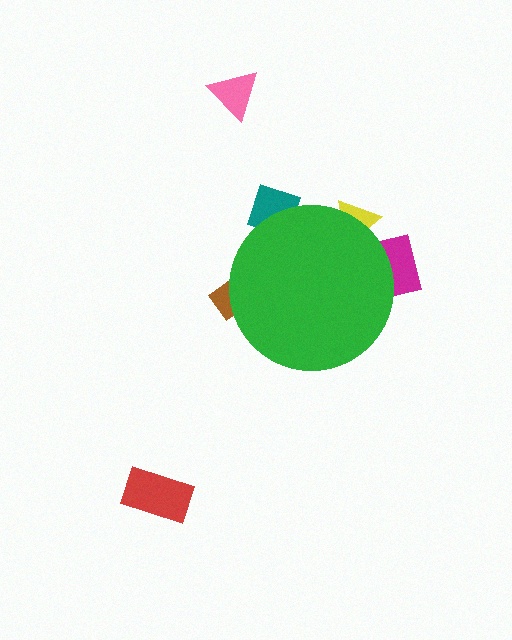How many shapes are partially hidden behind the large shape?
4 shapes are partially hidden.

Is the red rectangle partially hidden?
No, the red rectangle is fully visible.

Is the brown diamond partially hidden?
Yes, the brown diamond is partially hidden behind the green circle.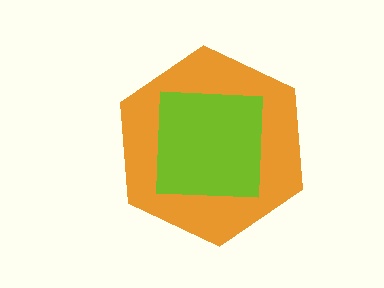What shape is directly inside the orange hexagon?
The lime square.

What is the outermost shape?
The orange hexagon.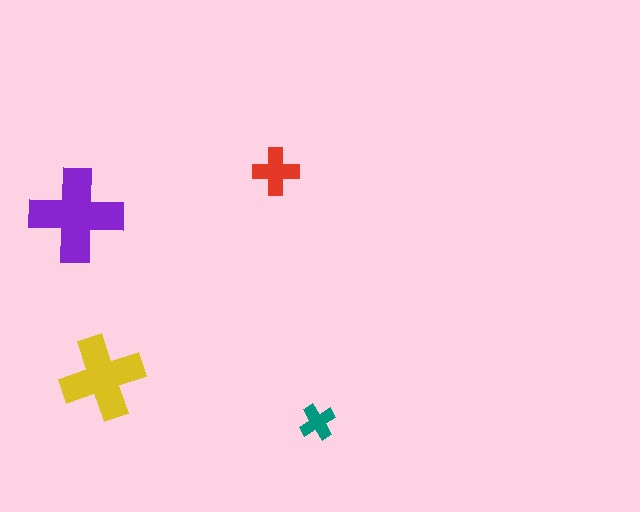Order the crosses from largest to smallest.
the purple one, the yellow one, the red one, the teal one.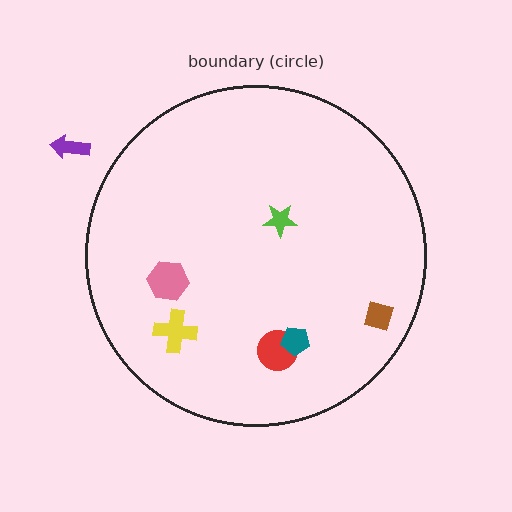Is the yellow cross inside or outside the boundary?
Inside.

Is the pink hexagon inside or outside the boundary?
Inside.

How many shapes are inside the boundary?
6 inside, 1 outside.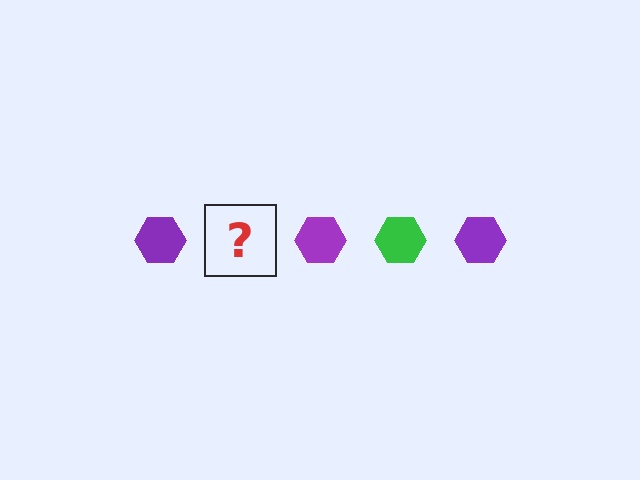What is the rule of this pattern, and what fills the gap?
The rule is that the pattern cycles through purple, green hexagons. The gap should be filled with a green hexagon.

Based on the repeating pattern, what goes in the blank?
The blank should be a green hexagon.